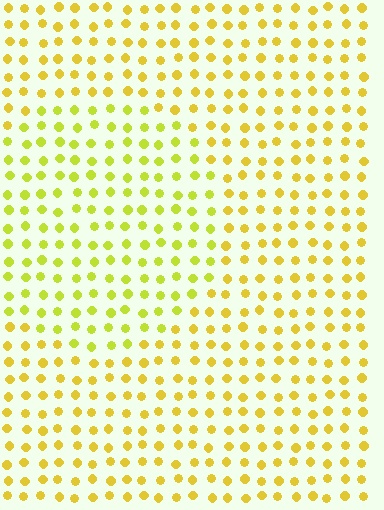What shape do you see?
I see a circle.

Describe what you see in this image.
The image is filled with small yellow elements in a uniform arrangement. A circle-shaped region is visible where the elements are tinted to a slightly different hue, forming a subtle color boundary.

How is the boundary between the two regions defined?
The boundary is defined purely by a slight shift in hue (about 21 degrees). Spacing, size, and orientation are identical on both sides.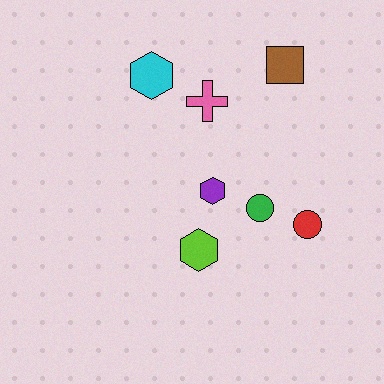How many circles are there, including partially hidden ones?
There are 2 circles.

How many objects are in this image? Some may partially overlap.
There are 7 objects.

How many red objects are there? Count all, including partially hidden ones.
There is 1 red object.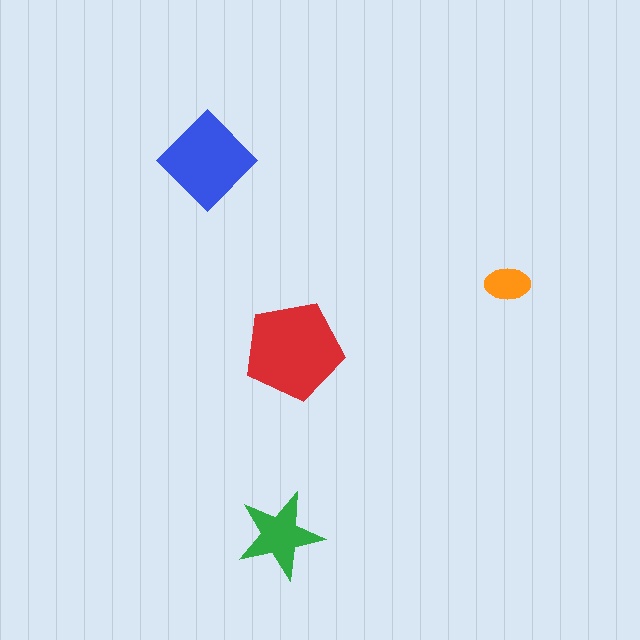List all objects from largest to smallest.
The red pentagon, the blue diamond, the green star, the orange ellipse.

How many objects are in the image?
There are 4 objects in the image.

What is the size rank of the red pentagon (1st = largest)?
1st.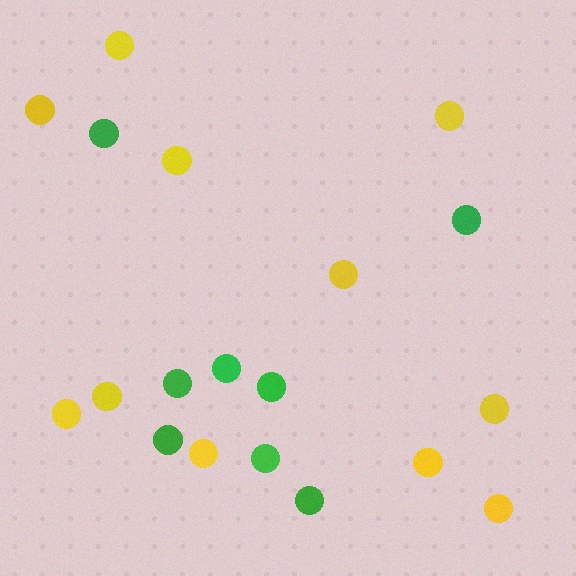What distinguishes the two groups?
There are 2 groups: one group of yellow circles (11) and one group of green circles (8).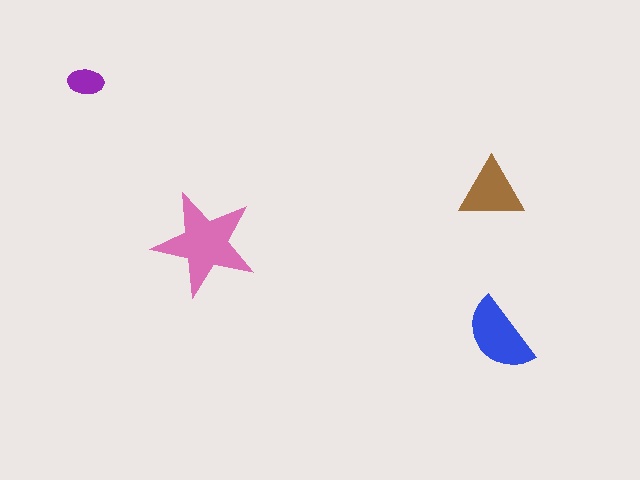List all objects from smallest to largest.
The purple ellipse, the brown triangle, the blue semicircle, the pink star.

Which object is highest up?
The purple ellipse is topmost.